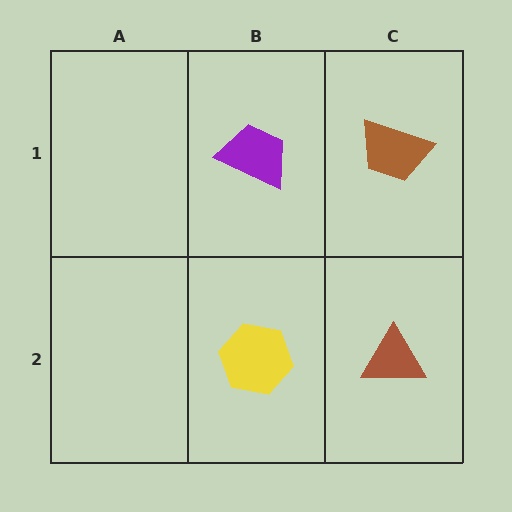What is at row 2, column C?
A brown triangle.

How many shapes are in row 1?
2 shapes.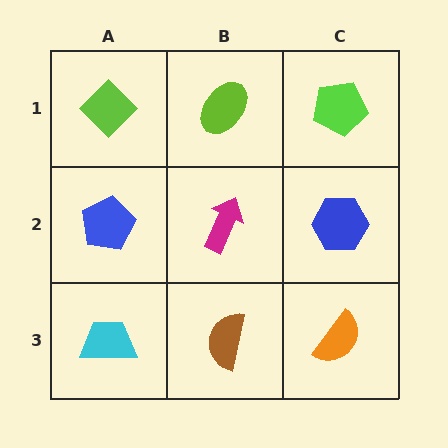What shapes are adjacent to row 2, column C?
A lime pentagon (row 1, column C), an orange semicircle (row 3, column C), a magenta arrow (row 2, column B).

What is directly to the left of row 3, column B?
A cyan trapezoid.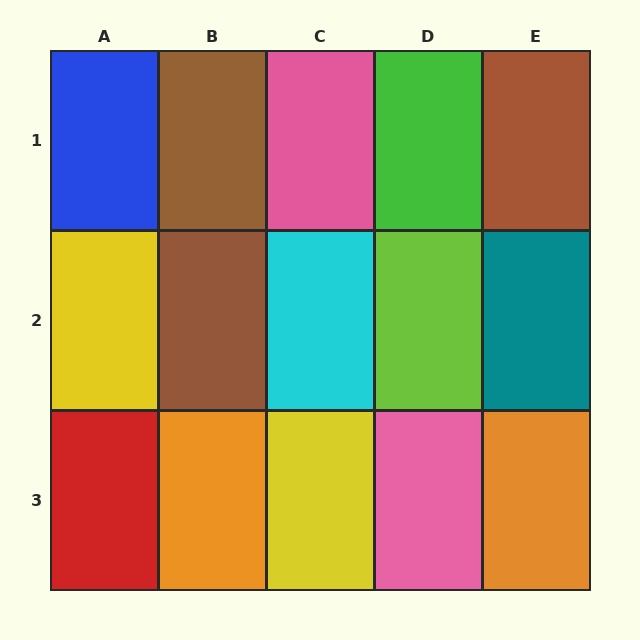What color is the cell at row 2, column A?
Yellow.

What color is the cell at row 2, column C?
Cyan.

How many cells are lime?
1 cell is lime.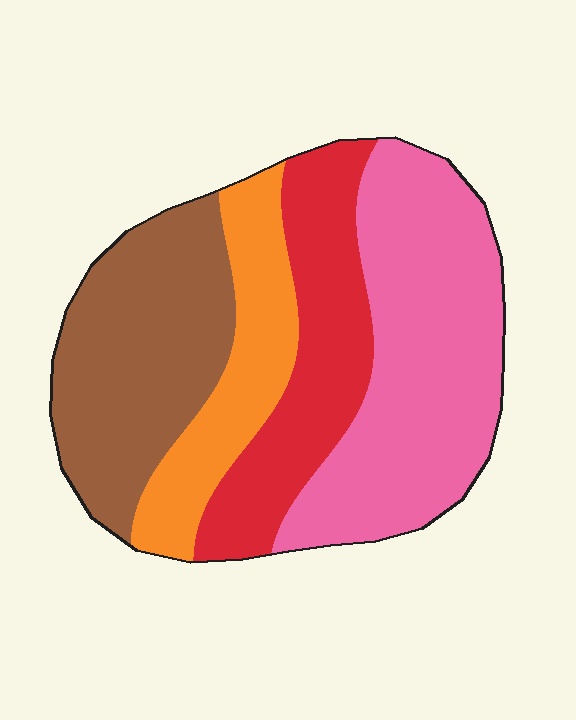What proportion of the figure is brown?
Brown takes up about one quarter (1/4) of the figure.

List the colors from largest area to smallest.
From largest to smallest: pink, brown, red, orange.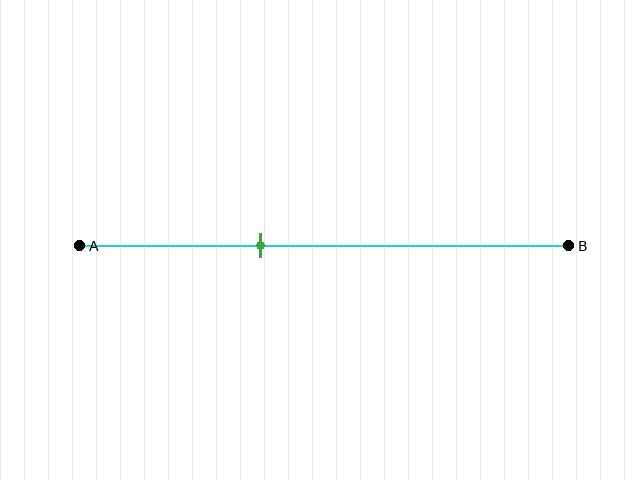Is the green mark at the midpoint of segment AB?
No, the mark is at about 35% from A, not at the 50% midpoint.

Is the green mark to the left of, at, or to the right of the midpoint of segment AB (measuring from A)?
The green mark is to the left of the midpoint of segment AB.